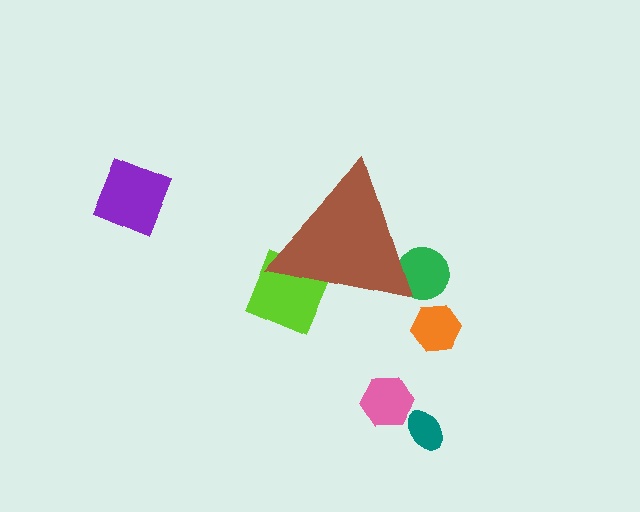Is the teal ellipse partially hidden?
No, the teal ellipse is fully visible.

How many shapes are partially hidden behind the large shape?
2 shapes are partially hidden.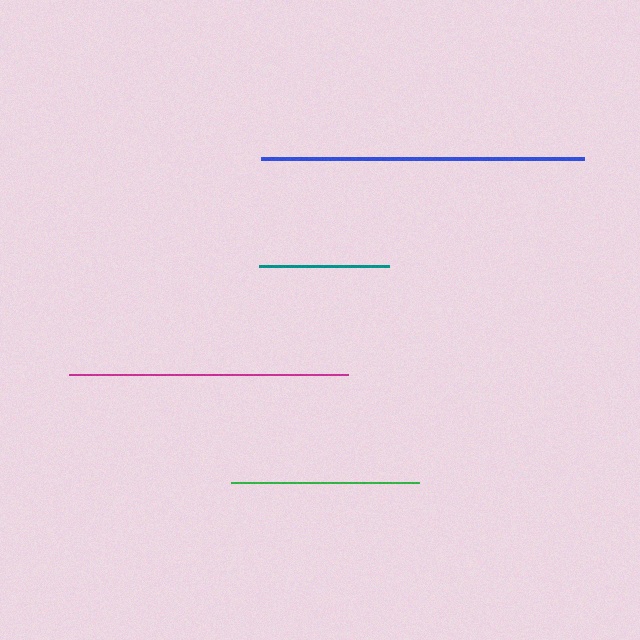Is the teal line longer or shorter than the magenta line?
The magenta line is longer than the teal line.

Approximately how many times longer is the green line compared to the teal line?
The green line is approximately 1.4 times the length of the teal line.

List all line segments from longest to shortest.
From longest to shortest: blue, magenta, green, teal.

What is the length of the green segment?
The green segment is approximately 187 pixels long.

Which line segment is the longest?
The blue line is the longest at approximately 323 pixels.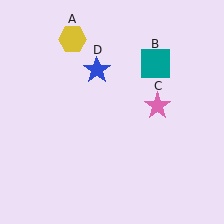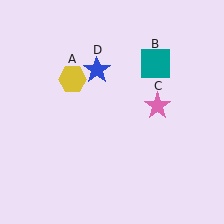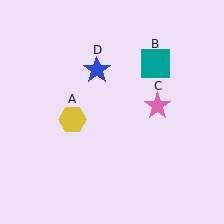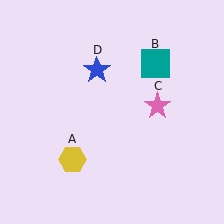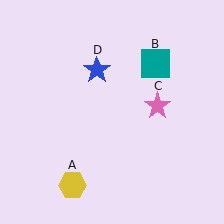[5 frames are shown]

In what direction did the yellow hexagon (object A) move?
The yellow hexagon (object A) moved down.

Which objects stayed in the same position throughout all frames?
Teal square (object B) and pink star (object C) and blue star (object D) remained stationary.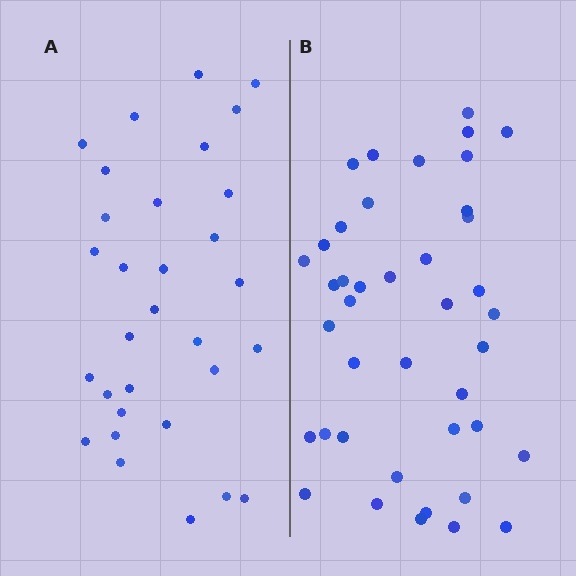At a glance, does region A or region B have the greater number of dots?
Region B (the right region) has more dots.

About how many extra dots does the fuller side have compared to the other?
Region B has roughly 10 or so more dots than region A.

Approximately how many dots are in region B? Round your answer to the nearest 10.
About 40 dots. (The exact count is 41, which rounds to 40.)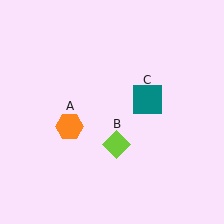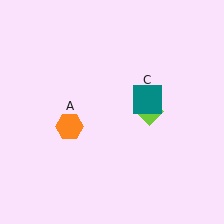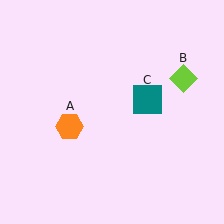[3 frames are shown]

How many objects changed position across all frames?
1 object changed position: lime diamond (object B).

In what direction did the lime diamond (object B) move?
The lime diamond (object B) moved up and to the right.